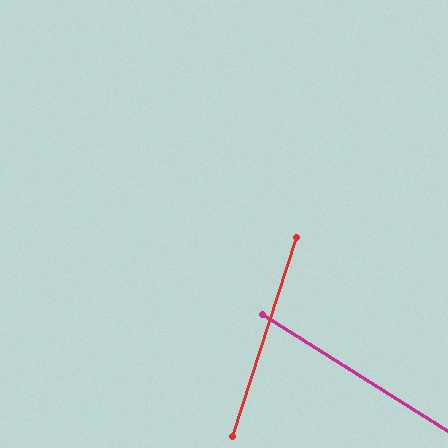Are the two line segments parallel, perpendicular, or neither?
Neither parallel nor perpendicular — they differ by about 76°.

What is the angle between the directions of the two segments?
Approximately 76 degrees.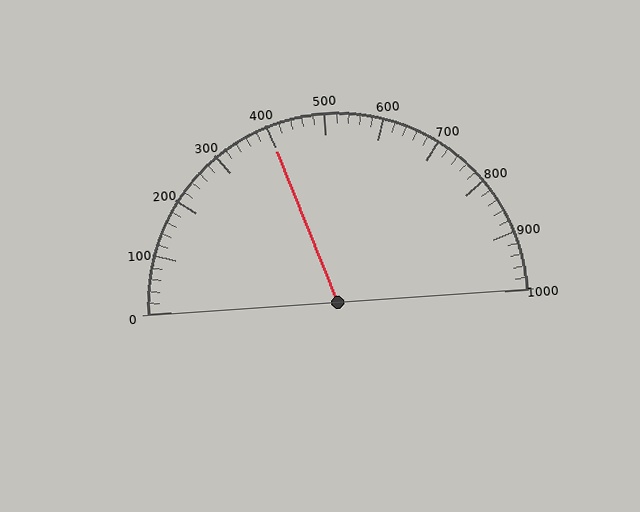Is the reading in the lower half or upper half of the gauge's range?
The reading is in the lower half of the range (0 to 1000).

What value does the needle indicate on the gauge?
The needle indicates approximately 400.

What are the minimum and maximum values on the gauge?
The gauge ranges from 0 to 1000.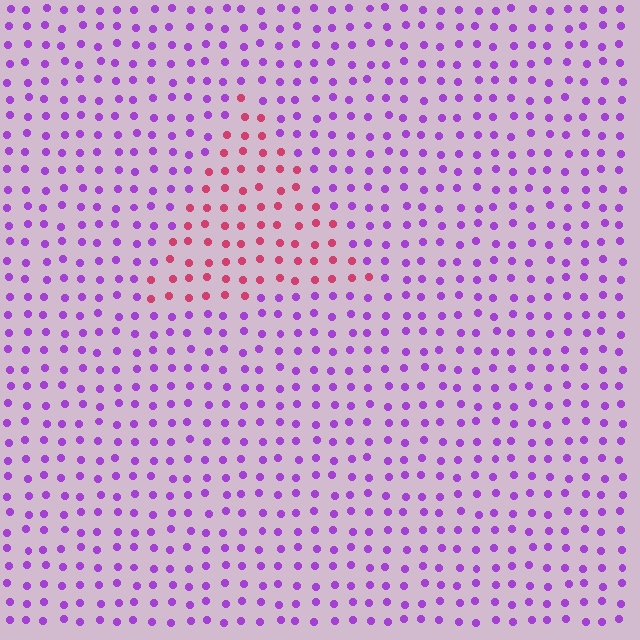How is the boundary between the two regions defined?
The boundary is defined purely by a slight shift in hue (about 60 degrees). Spacing, size, and orientation are identical on both sides.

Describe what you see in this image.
The image is filled with small purple elements in a uniform arrangement. A triangle-shaped region is visible where the elements are tinted to a slightly different hue, forming a subtle color boundary.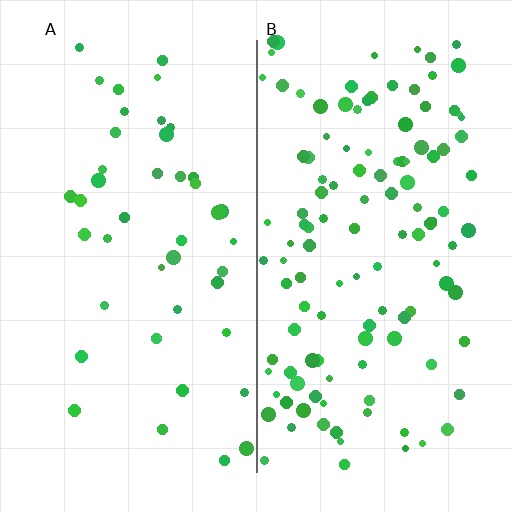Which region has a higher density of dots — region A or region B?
B (the right).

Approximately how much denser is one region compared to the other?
Approximately 2.8× — region B over region A.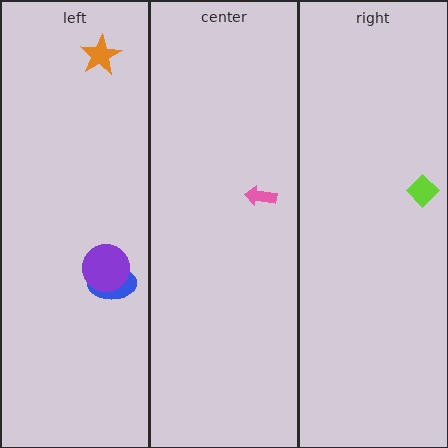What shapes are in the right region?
The lime diamond.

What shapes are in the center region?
The pink arrow.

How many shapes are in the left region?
3.